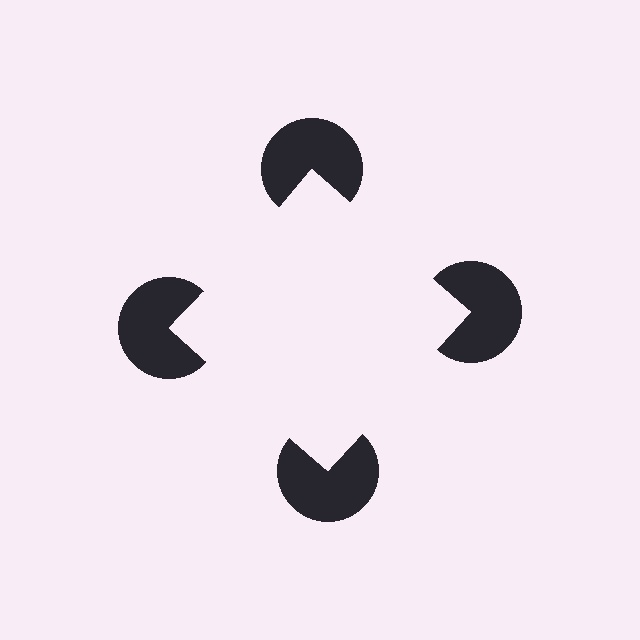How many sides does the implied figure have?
4 sides.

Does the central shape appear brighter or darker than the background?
It typically appears slightly brighter than the background, even though no actual brightness change is drawn.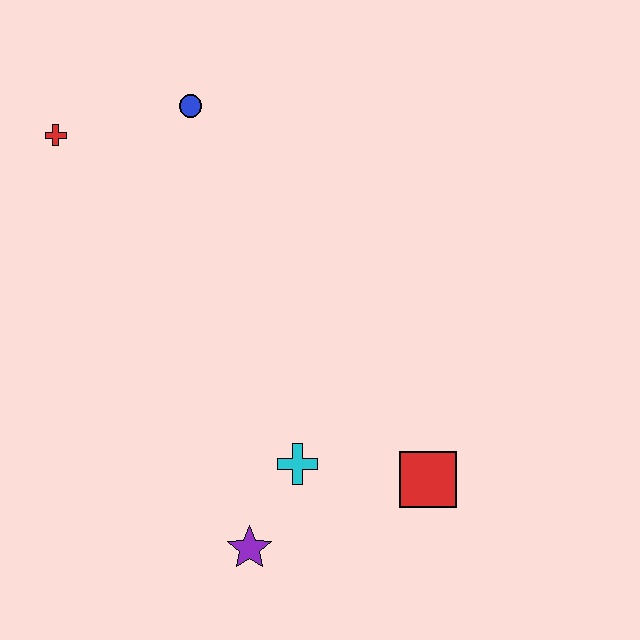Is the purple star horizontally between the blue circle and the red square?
Yes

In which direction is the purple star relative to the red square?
The purple star is to the left of the red square.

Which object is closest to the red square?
The cyan cross is closest to the red square.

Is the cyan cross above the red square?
Yes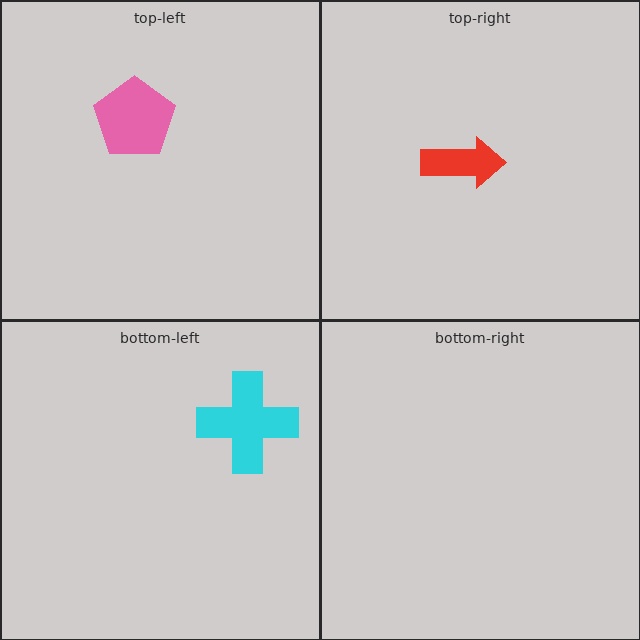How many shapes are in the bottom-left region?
1.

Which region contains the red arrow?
The top-right region.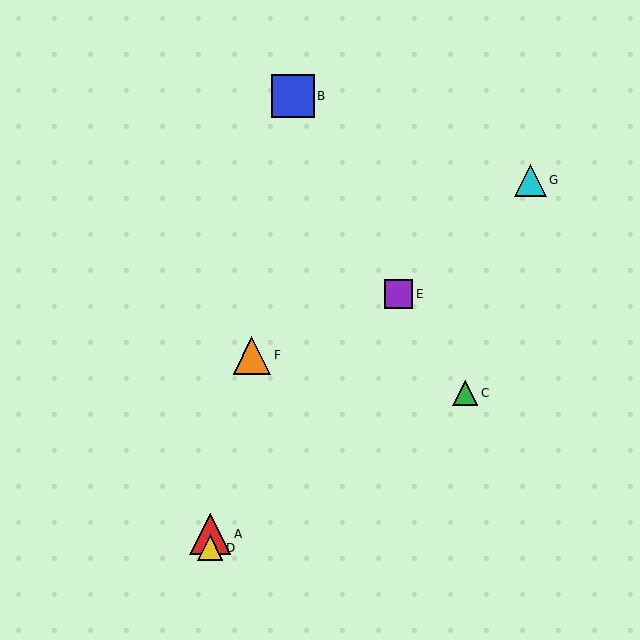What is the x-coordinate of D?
Object D is at x≈210.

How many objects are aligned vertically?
2 objects (A, D) are aligned vertically.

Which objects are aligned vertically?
Objects A, D are aligned vertically.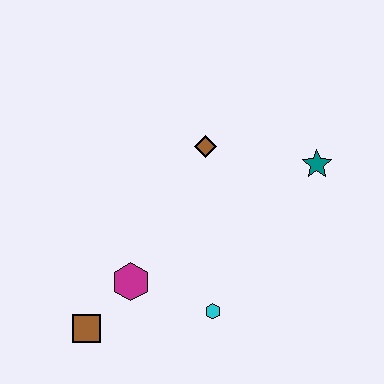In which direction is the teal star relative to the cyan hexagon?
The teal star is above the cyan hexagon.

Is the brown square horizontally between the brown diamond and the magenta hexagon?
No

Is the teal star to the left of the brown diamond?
No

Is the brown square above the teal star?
No